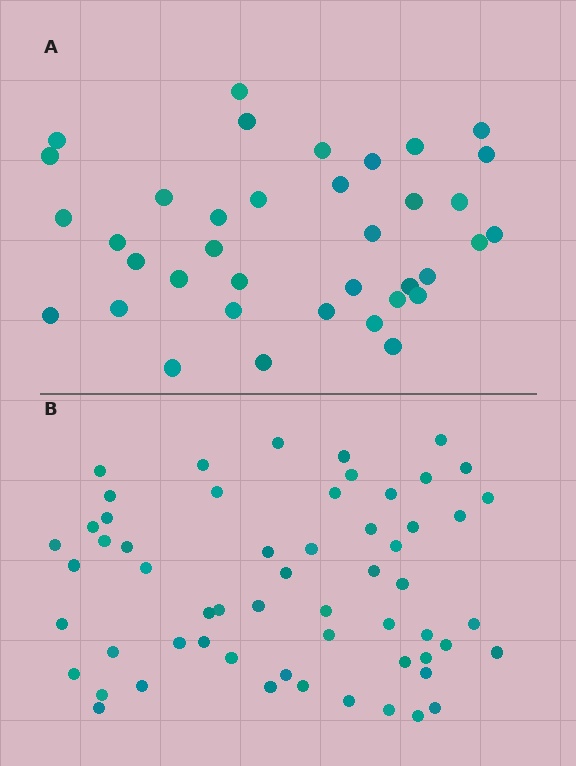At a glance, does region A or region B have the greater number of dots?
Region B (the bottom region) has more dots.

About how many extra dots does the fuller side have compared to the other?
Region B has approximately 20 more dots than region A.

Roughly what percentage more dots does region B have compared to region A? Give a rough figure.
About 55% more.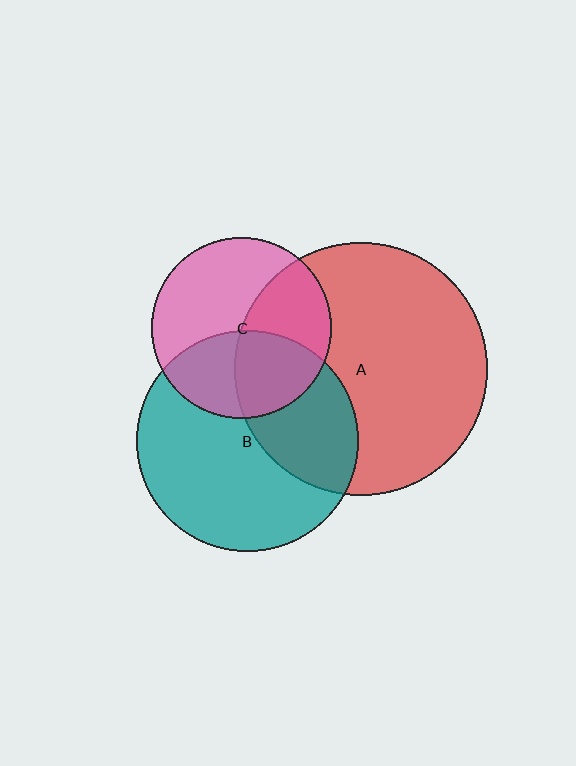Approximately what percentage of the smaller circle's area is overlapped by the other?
Approximately 40%.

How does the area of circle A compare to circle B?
Approximately 1.3 times.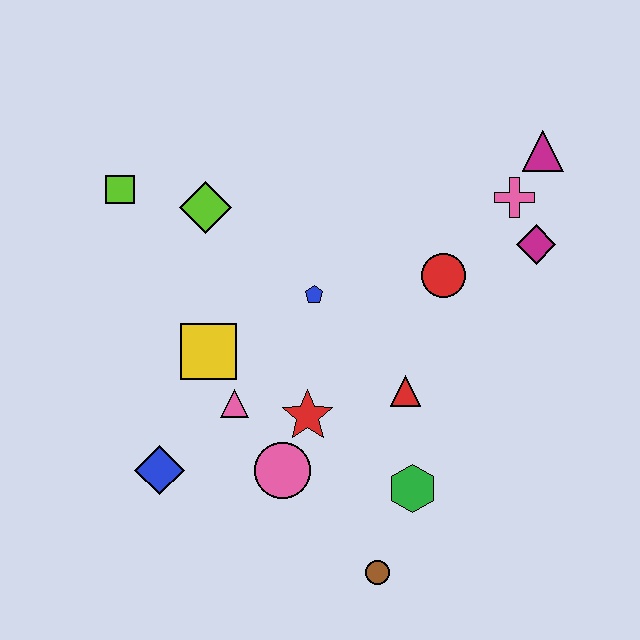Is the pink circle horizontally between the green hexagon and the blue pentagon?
No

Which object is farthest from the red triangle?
The lime square is farthest from the red triangle.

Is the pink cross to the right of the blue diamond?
Yes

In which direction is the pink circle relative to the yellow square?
The pink circle is below the yellow square.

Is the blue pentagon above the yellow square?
Yes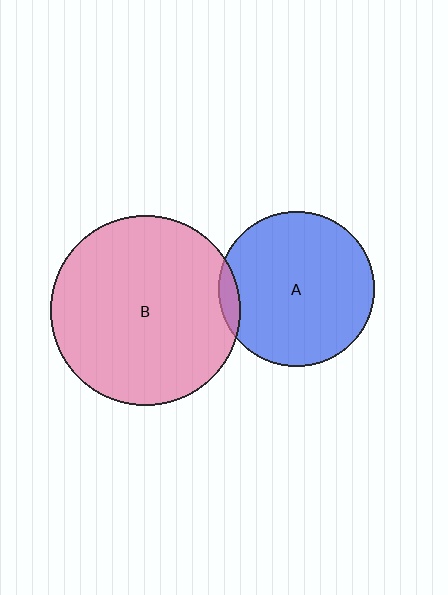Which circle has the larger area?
Circle B (pink).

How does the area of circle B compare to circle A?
Approximately 1.5 times.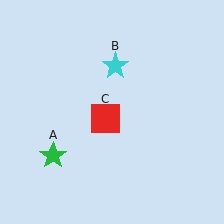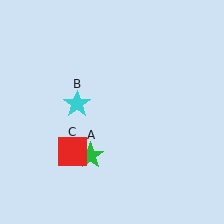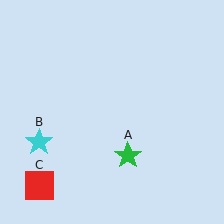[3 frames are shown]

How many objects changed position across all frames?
3 objects changed position: green star (object A), cyan star (object B), red square (object C).